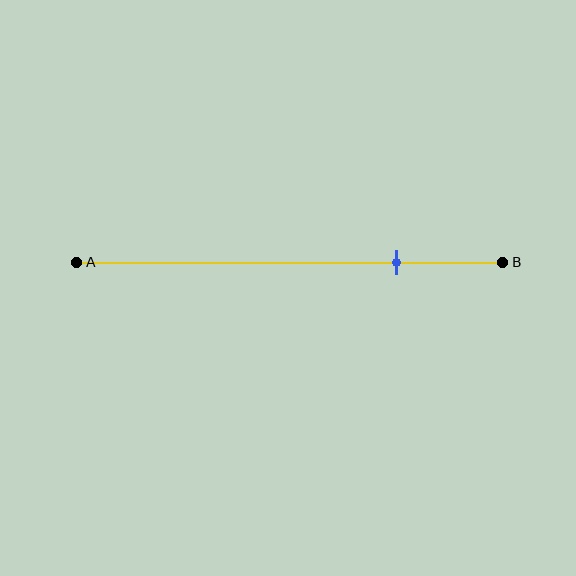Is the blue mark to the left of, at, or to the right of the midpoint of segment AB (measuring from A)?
The blue mark is to the right of the midpoint of segment AB.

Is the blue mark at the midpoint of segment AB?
No, the mark is at about 75% from A, not at the 50% midpoint.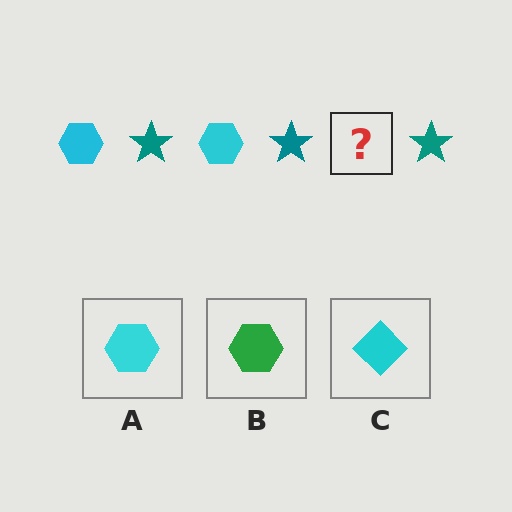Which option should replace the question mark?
Option A.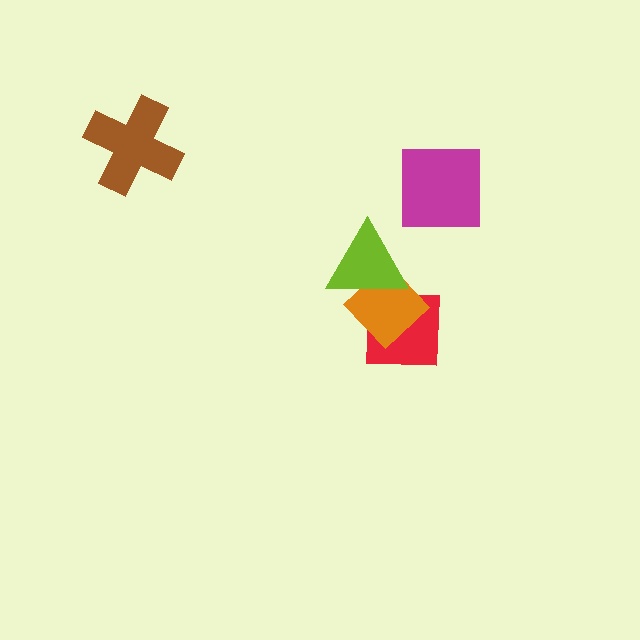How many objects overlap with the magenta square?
0 objects overlap with the magenta square.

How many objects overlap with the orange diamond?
2 objects overlap with the orange diamond.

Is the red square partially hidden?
Yes, it is partially covered by another shape.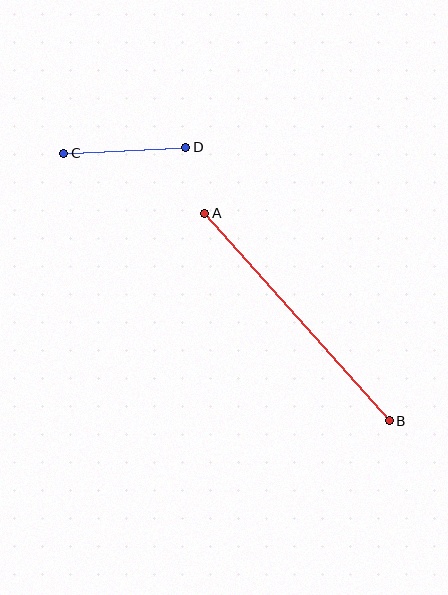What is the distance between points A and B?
The distance is approximately 278 pixels.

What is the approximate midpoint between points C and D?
The midpoint is at approximately (125, 150) pixels.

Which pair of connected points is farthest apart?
Points A and B are farthest apart.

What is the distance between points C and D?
The distance is approximately 122 pixels.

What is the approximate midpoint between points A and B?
The midpoint is at approximately (297, 317) pixels.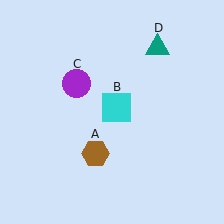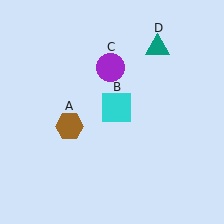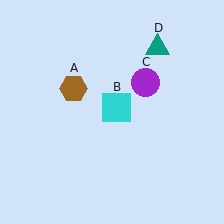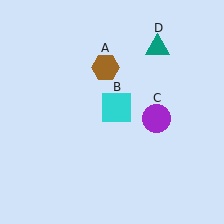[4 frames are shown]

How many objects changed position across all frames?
2 objects changed position: brown hexagon (object A), purple circle (object C).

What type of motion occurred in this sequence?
The brown hexagon (object A), purple circle (object C) rotated clockwise around the center of the scene.